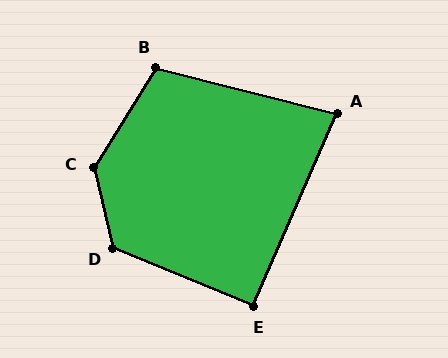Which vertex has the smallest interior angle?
A, at approximately 81 degrees.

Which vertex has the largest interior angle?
C, at approximately 135 degrees.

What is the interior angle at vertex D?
Approximately 126 degrees (obtuse).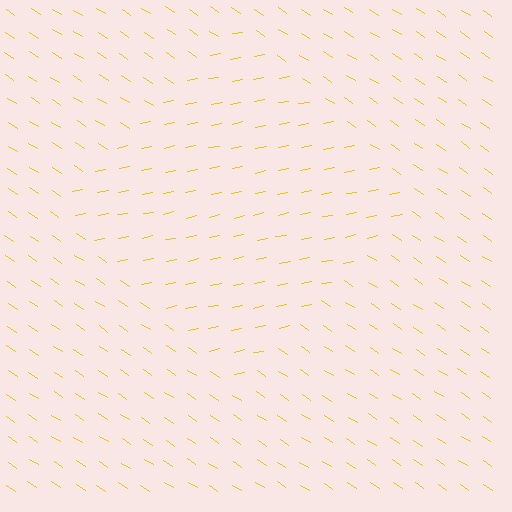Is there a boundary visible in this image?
Yes, there is a texture boundary formed by a change in line orientation.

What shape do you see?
I see a diamond.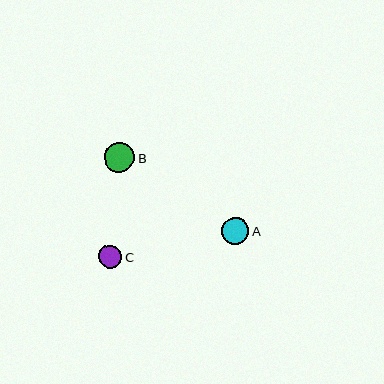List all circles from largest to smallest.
From largest to smallest: B, A, C.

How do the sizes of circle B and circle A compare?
Circle B and circle A are approximately the same size.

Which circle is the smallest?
Circle C is the smallest with a size of approximately 24 pixels.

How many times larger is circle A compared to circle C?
Circle A is approximately 1.2 times the size of circle C.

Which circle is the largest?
Circle B is the largest with a size of approximately 30 pixels.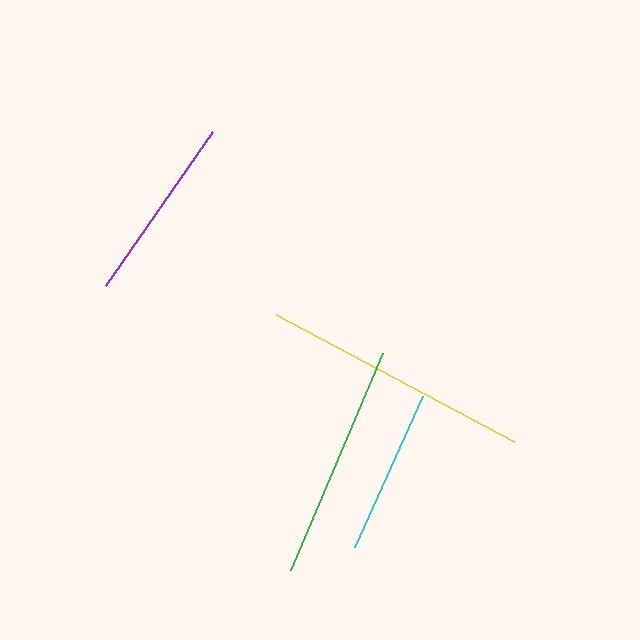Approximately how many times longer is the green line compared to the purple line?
The green line is approximately 1.3 times the length of the purple line.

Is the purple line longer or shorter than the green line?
The green line is longer than the purple line.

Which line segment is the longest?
The yellow line is the longest at approximately 269 pixels.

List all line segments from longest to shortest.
From longest to shortest: yellow, green, purple, cyan.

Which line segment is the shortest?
The cyan line is the shortest at approximately 166 pixels.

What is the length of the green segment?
The green segment is approximately 236 pixels long.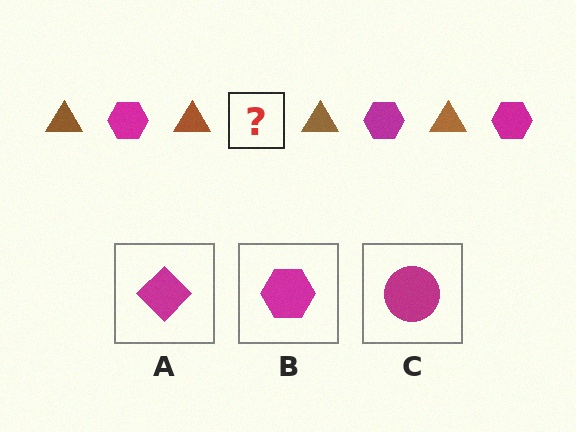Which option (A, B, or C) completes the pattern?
B.